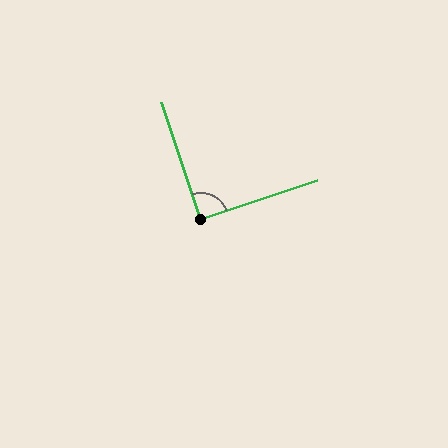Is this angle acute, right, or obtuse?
It is approximately a right angle.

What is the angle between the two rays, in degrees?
Approximately 90 degrees.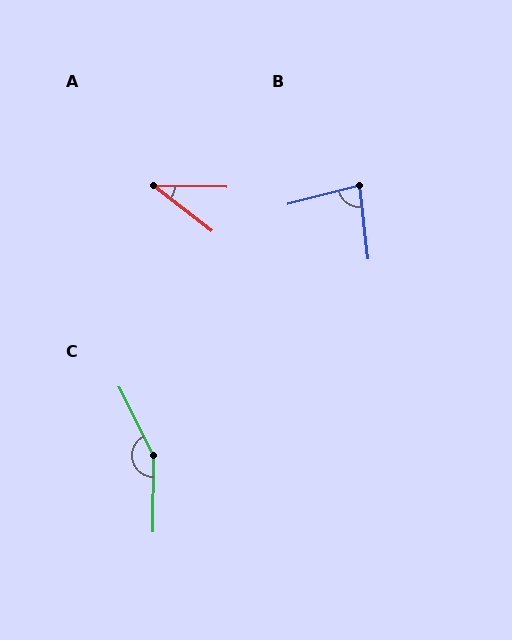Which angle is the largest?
C, at approximately 153 degrees.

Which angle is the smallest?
A, at approximately 36 degrees.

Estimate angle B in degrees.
Approximately 82 degrees.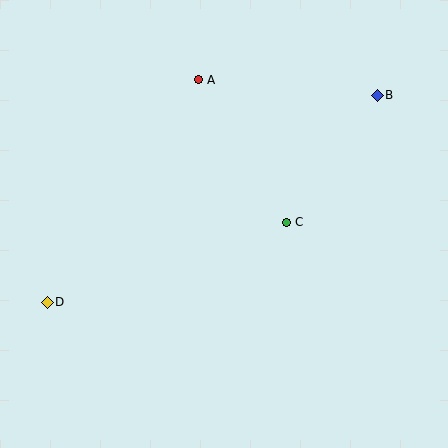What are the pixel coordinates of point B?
Point B is at (377, 95).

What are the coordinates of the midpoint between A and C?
The midpoint between A and C is at (243, 151).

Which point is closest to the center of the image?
Point C at (287, 222) is closest to the center.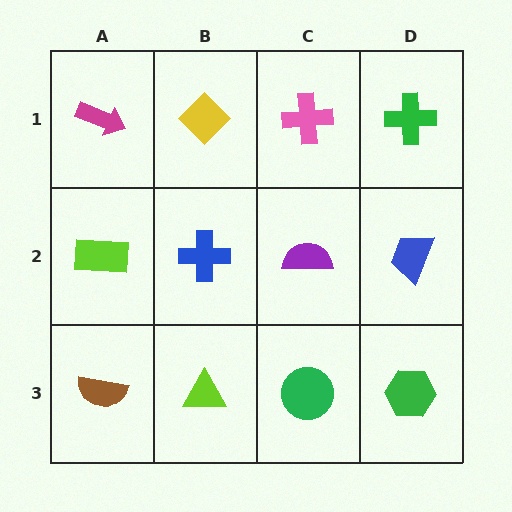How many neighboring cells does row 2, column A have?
3.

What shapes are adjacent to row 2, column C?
A pink cross (row 1, column C), a green circle (row 3, column C), a blue cross (row 2, column B), a blue trapezoid (row 2, column D).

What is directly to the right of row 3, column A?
A lime triangle.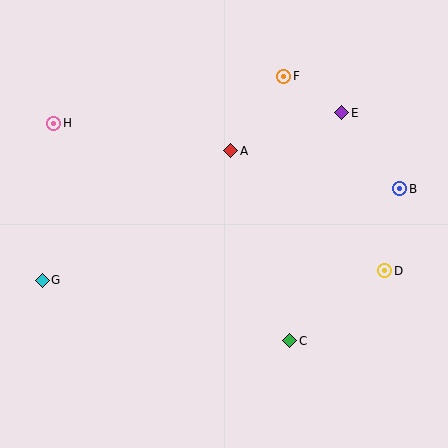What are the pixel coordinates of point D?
Point D is at (385, 271).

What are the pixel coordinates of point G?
Point G is at (42, 280).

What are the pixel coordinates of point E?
Point E is at (342, 113).